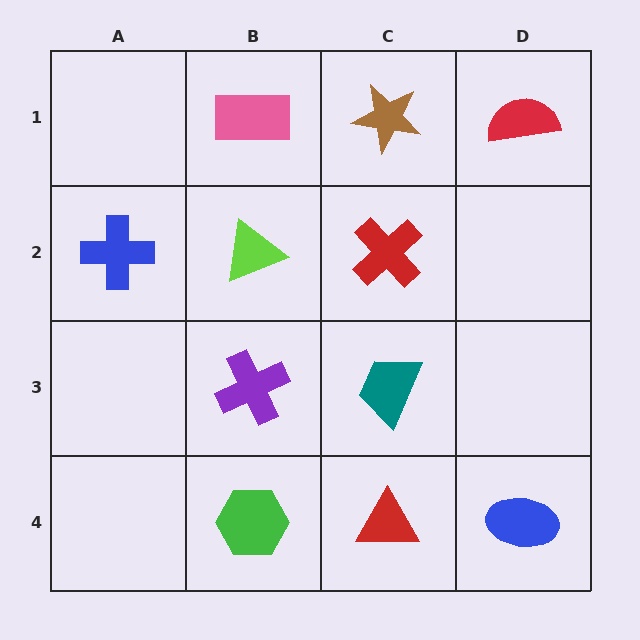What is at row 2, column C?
A red cross.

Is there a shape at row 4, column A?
No, that cell is empty.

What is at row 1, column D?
A red semicircle.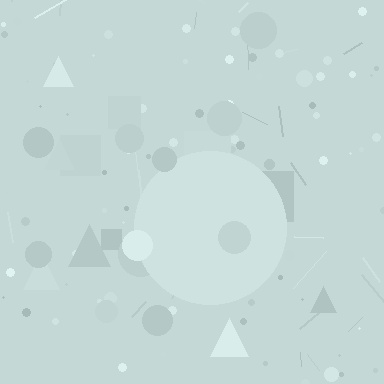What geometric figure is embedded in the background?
A circle is embedded in the background.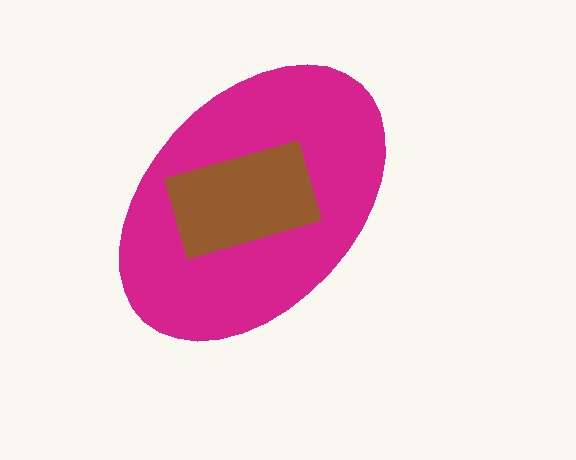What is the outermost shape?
The magenta ellipse.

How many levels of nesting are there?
2.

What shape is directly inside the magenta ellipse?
The brown rectangle.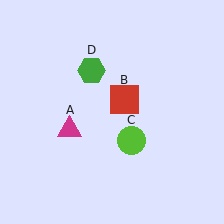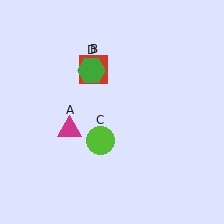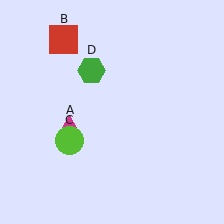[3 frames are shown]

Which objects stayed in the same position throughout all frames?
Magenta triangle (object A) and green hexagon (object D) remained stationary.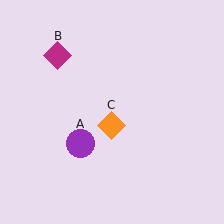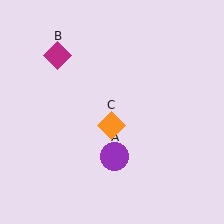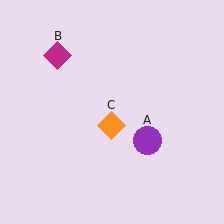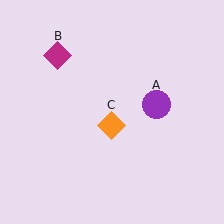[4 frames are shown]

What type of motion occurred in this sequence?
The purple circle (object A) rotated counterclockwise around the center of the scene.